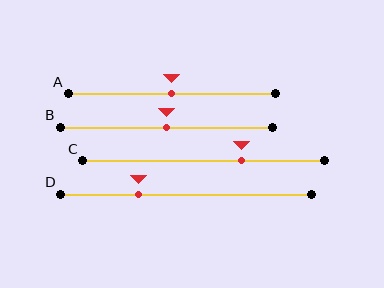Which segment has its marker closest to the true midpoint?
Segment A has its marker closest to the true midpoint.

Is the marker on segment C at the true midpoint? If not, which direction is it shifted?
No, the marker on segment C is shifted to the right by about 16% of the segment length.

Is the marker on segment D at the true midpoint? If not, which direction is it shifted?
No, the marker on segment D is shifted to the left by about 19% of the segment length.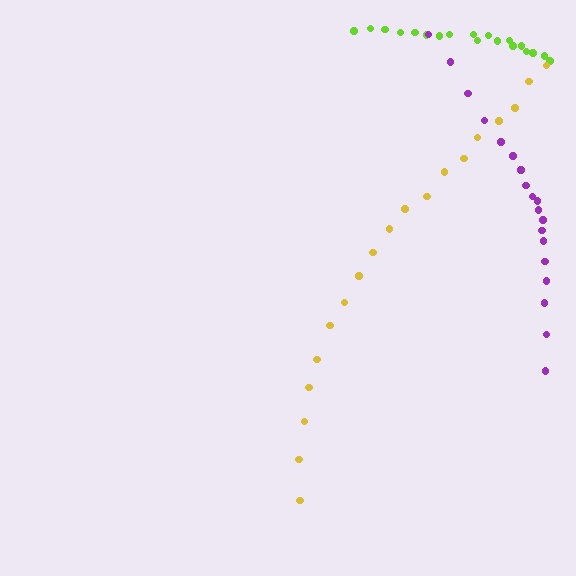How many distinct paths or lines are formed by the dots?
There are 3 distinct paths.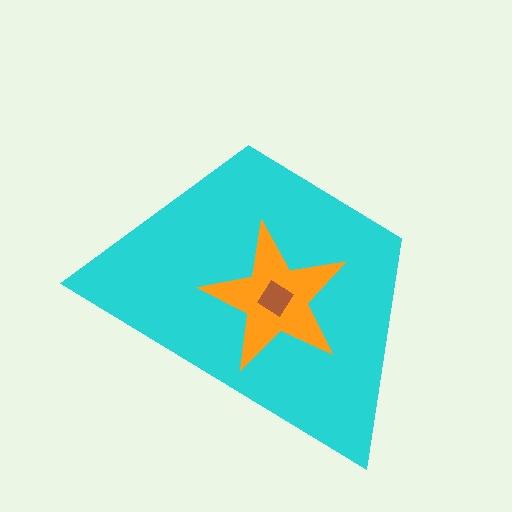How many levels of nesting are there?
3.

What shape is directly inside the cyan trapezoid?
The orange star.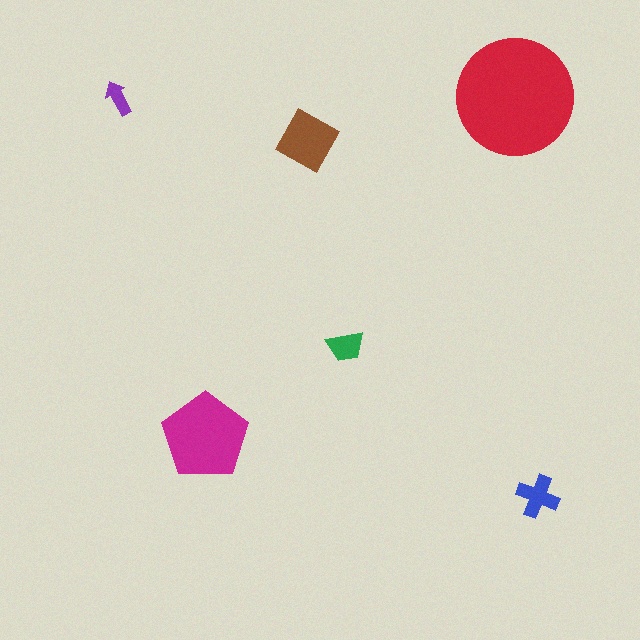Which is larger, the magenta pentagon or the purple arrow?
The magenta pentagon.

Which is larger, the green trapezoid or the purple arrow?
The green trapezoid.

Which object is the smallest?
The purple arrow.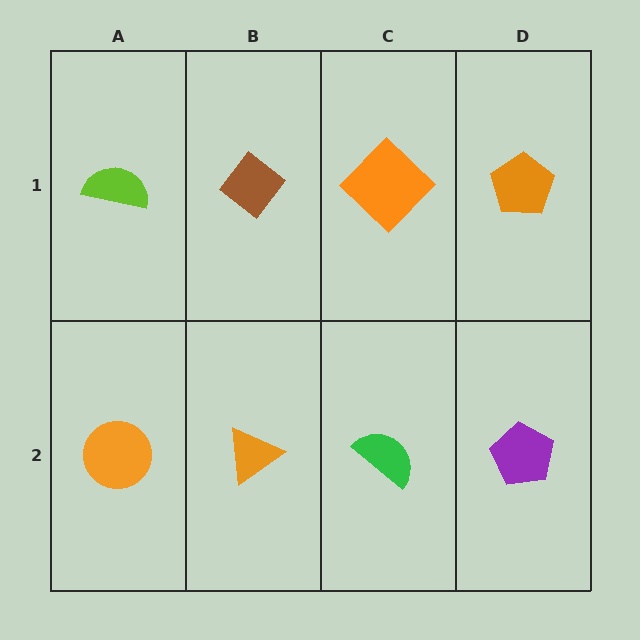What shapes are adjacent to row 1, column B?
An orange triangle (row 2, column B), a lime semicircle (row 1, column A), an orange diamond (row 1, column C).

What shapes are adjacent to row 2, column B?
A brown diamond (row 1, column B), an orange circle (row 2, column A), a green semicircle (row 2, column C).